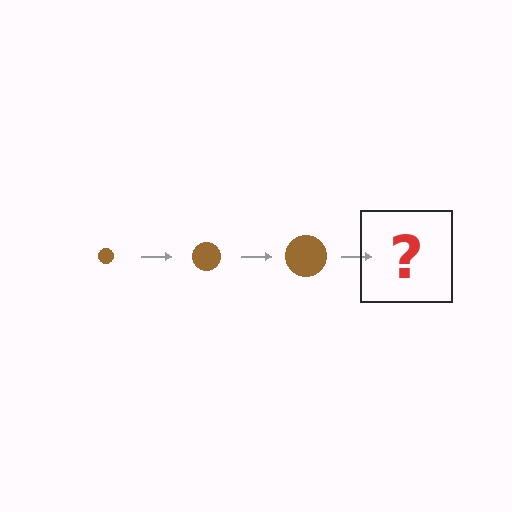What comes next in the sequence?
The next element should be a brown circle, larger than the previous one.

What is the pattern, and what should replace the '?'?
The pattern is that the circle gets progressively larger each step. The '?' should be a brown circle, larger than the previous one.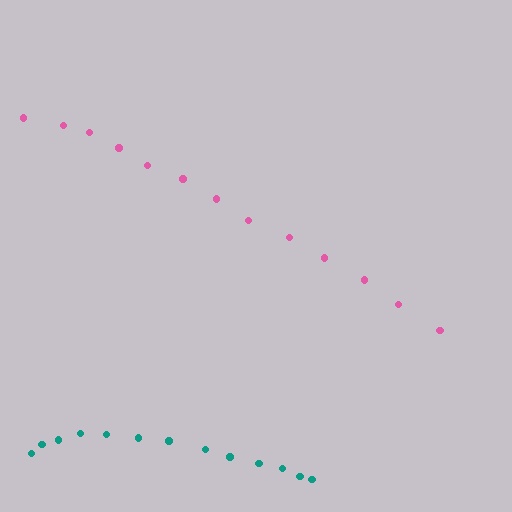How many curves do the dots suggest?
There are 2 distinct paths.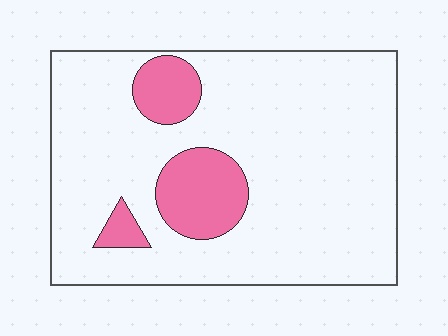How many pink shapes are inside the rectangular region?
3.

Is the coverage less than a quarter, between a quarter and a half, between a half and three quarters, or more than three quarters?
Less than a quarter.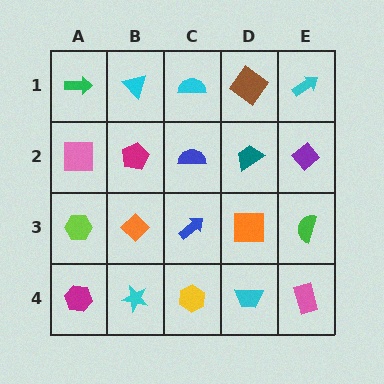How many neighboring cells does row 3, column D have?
4.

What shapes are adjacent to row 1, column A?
A pink square (row 2, column A), a cyan triangle (row 1, column B).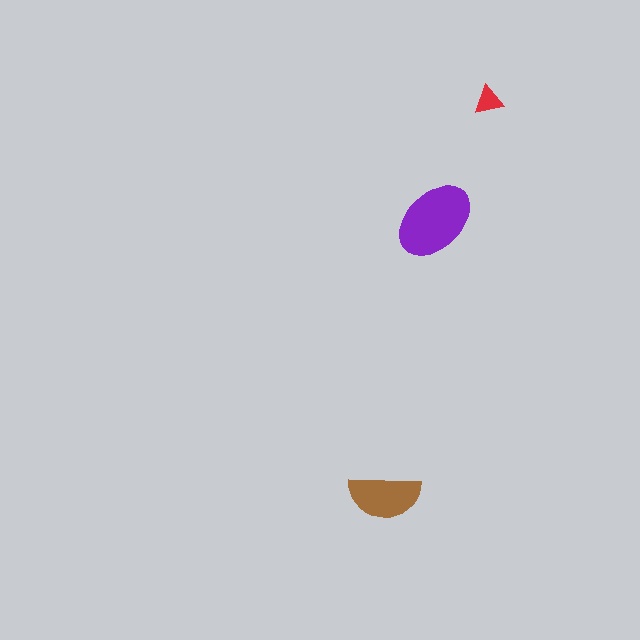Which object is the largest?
The purple ellipse.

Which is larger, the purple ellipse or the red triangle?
The purple ellipse.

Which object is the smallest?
The red triangle.